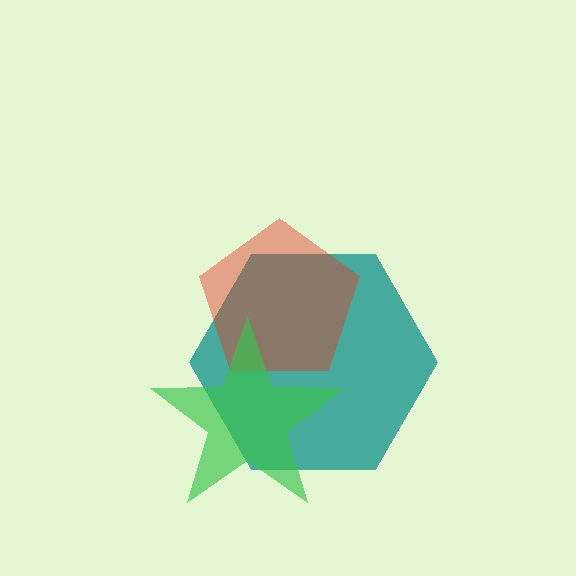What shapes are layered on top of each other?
The layered shapes are: a teal hexagon, a red pentagon, a green star.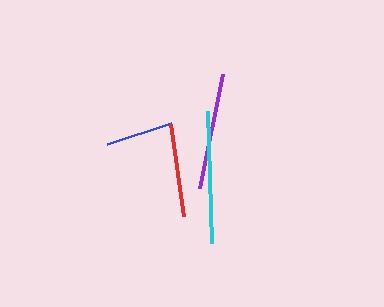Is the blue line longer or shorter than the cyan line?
The cyan line is longer than the blue line.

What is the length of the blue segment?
The blue segment is approximately 68 pixels long.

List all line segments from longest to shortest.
From longest to shortest: cyan, purple, red, blue.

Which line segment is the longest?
The cyan line is the longest at approximately 132 pixels.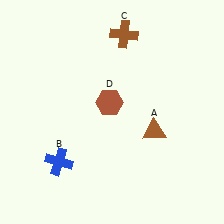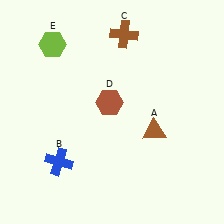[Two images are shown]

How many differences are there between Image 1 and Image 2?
There is 1 difference between the two images.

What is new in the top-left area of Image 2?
A lime hexagon (E) was added in the top-left area of Image 2.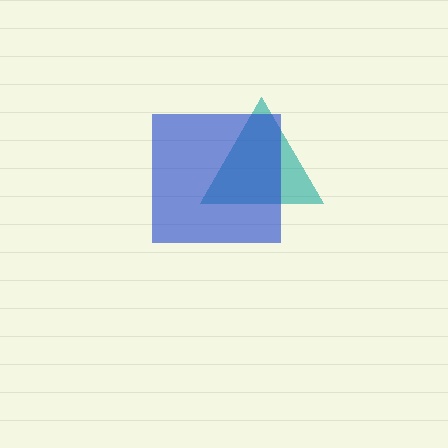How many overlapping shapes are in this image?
There are 2 overlapping shapes in the image.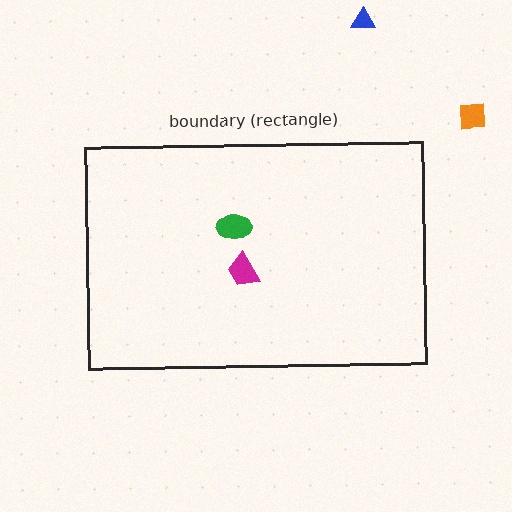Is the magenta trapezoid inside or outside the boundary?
Inside.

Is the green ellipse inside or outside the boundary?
Inside.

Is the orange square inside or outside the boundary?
Outside.